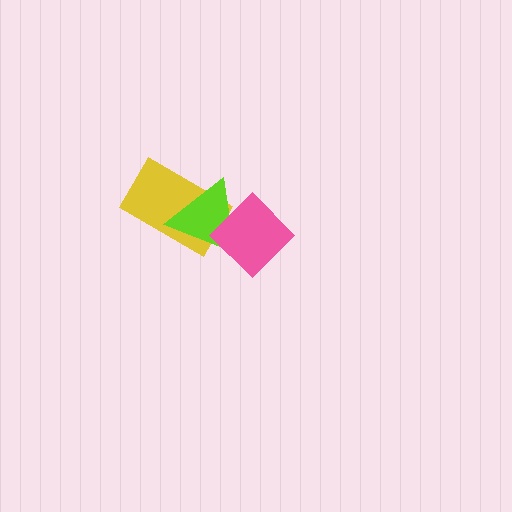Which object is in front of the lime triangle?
The pink diamond is in front of the lime triangle.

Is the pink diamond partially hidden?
No, no other shape covers it.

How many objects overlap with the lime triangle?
2 objects overlap with the lime triangle.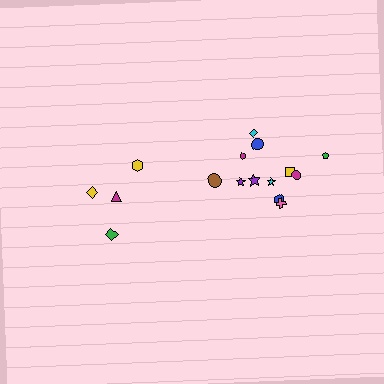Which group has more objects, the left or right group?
The right group.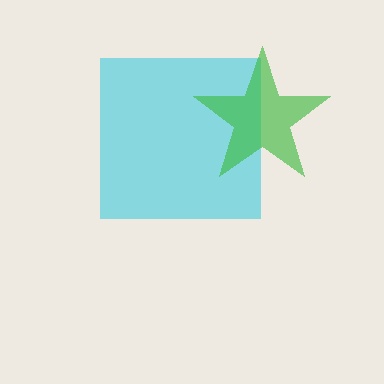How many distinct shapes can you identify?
There are 2 distinct shapes: a cyan square, a green star.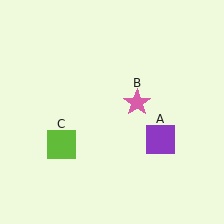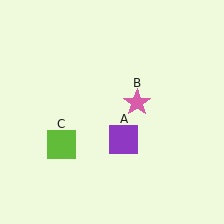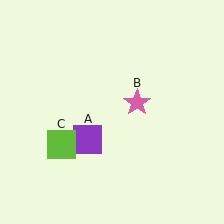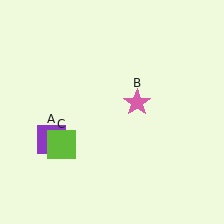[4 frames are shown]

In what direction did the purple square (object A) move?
The purple square (object A) moved left.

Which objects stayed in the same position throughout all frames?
Pink star (object B) and lime square (object C) remained stationary.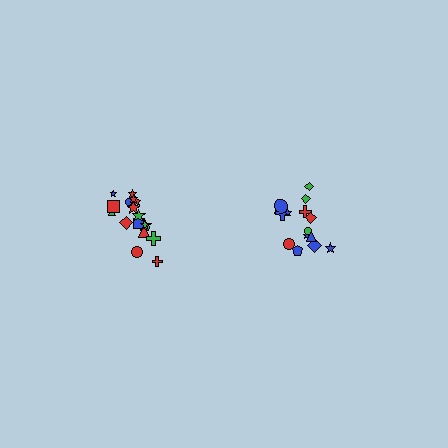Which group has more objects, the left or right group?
The left group.